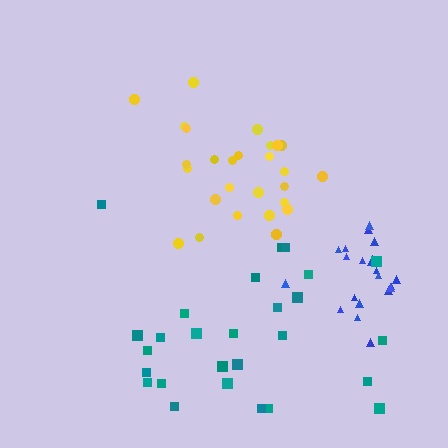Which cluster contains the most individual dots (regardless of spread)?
Yellow (27).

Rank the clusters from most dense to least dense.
blue, yellow, teal.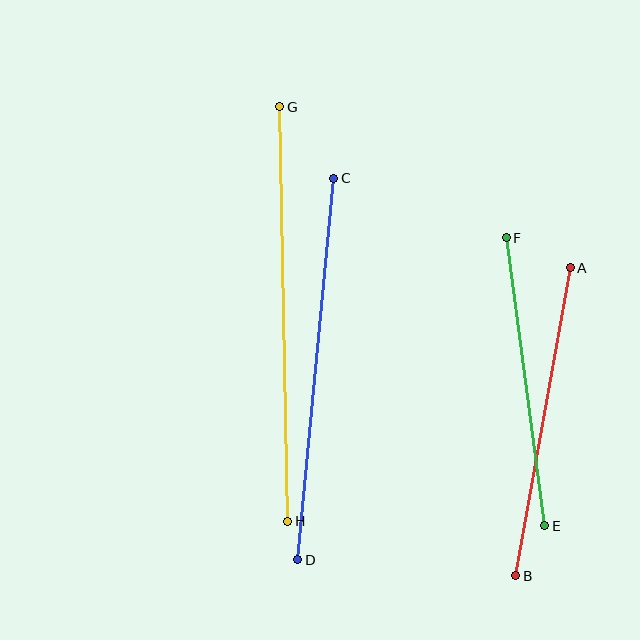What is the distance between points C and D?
The distance is approximately 384 pixels.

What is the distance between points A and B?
The distance is approximately 313 pixels.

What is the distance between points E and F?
The distance is approximately 290 pixels.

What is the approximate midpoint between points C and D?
The midpoint is at approximately (316, 369) pixels.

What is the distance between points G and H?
The distance is approximately 415 pixels.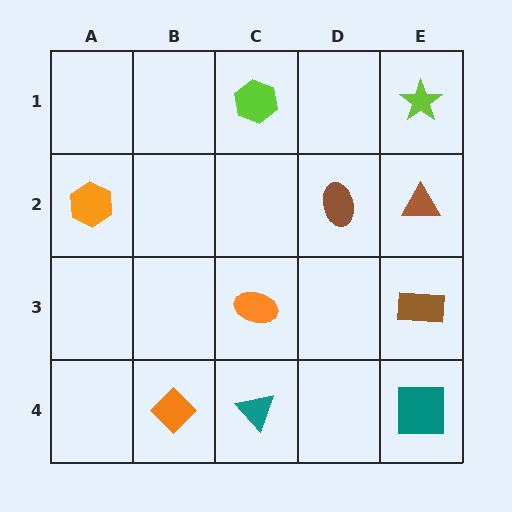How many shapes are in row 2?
3 shapes.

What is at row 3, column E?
A brown rectangle.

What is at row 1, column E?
A lime star.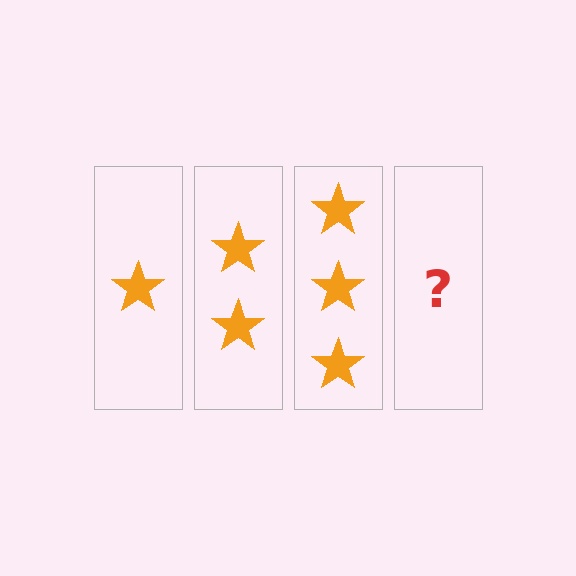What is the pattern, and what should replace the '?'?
The pattern is that each step adds one more star. The '?' should be 4 stars.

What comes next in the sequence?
The next element should be 4 stars.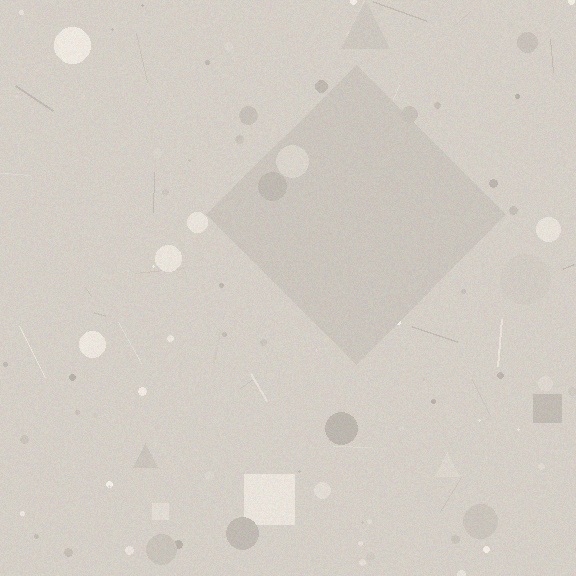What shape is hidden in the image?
A diamond is hidden in the image.